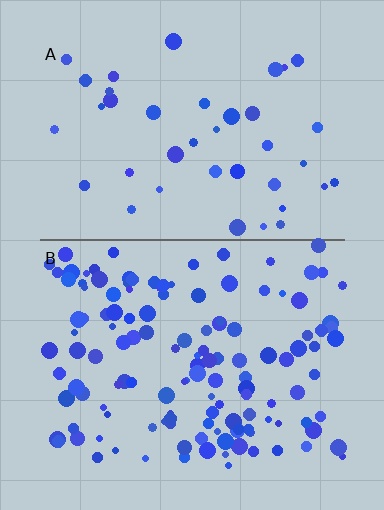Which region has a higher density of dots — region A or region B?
B (the bottom).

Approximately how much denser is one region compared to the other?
Approximately 3.3× — region B over region A.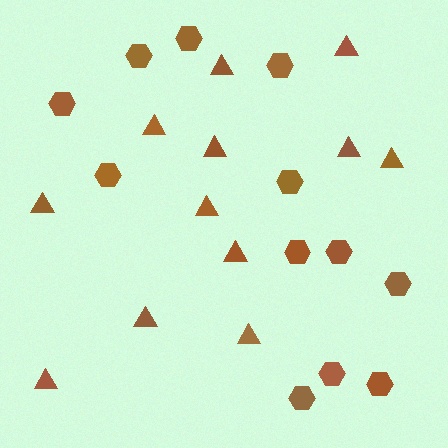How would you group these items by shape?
There are 2 groups: one group of hexagons (12) and one group of triangles (12).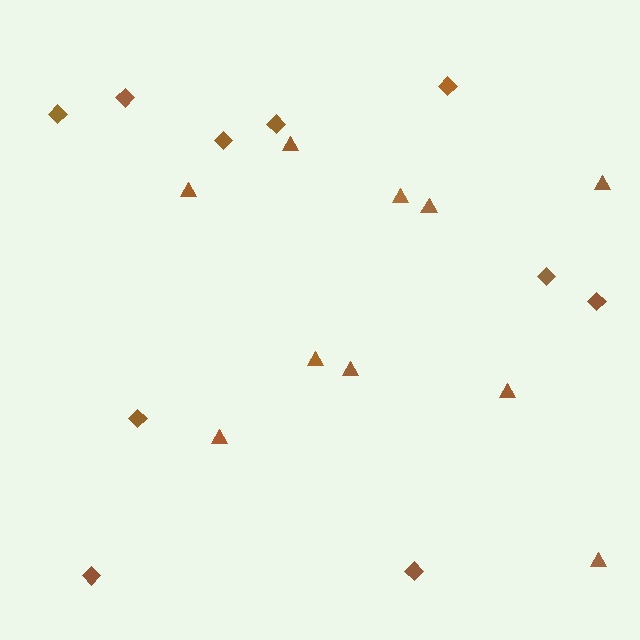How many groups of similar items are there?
There are 2 groups: one group of triangles (10) and one group of diamonds (10).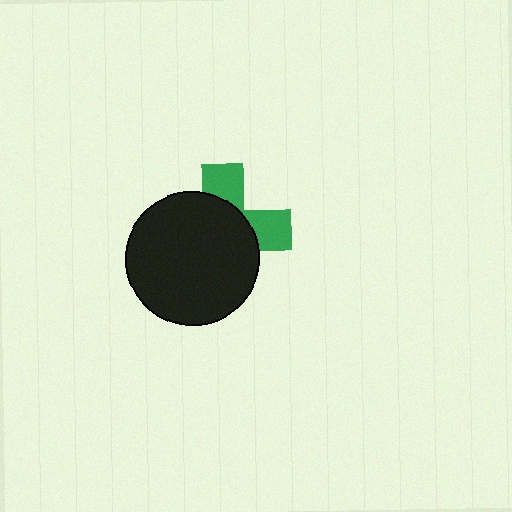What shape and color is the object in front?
The object in front is a black circle.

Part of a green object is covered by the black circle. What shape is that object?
It is a cross.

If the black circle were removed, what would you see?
You would see the complete green cross.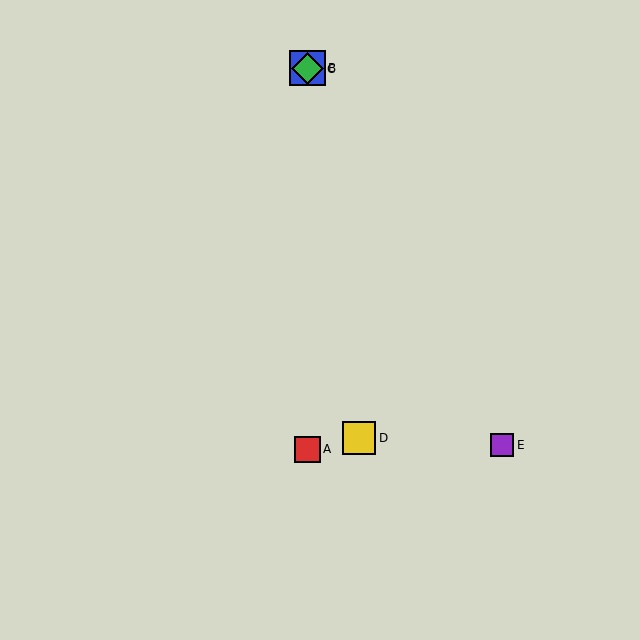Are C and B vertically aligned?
Yes, both are at x≈308.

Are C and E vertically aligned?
No, C is at x≈308 and E is at x≈502.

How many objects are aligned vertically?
3 objects (A, B, C) are aligned vertically.